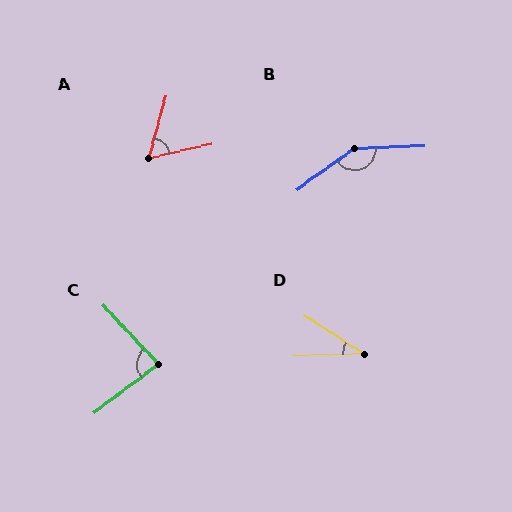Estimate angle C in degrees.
Approximately 83 degrees.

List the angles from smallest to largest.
D (35°), A (61°), C (83°), B (147°).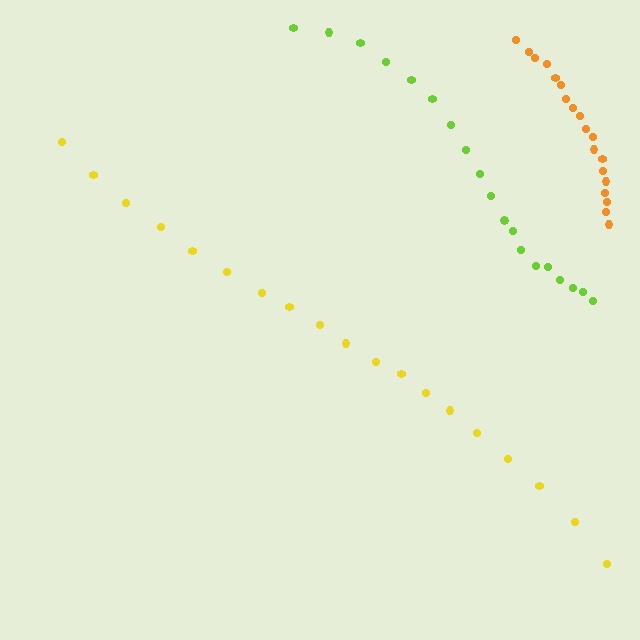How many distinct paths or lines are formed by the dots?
There are 3 distinct paths.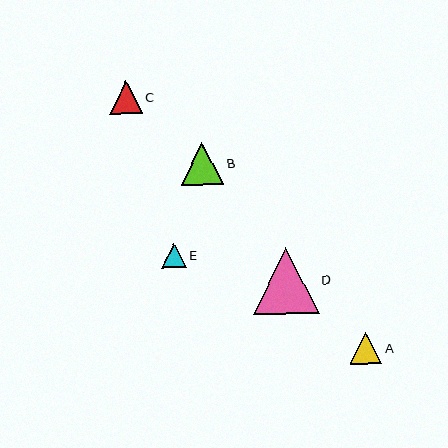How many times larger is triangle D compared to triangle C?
Triangle D is approximately 2.0 times the size of triangle C.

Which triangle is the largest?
Triangle D is the largest with a size of approximately 66 pixels.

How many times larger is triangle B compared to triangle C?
Triangle B is approximately 1.3 times the size of triangle C.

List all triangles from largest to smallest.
From largest to smallest: D, B, C, A, E.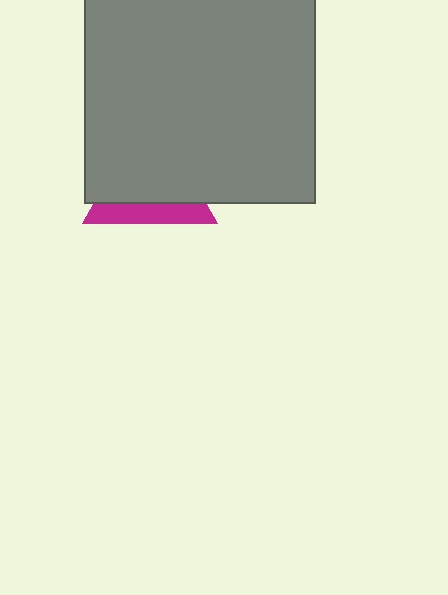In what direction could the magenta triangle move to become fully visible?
The magenta triangle could move down. That would shift it out from behind the gray rectangle entirely.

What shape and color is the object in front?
The object in front is a gray rectangle.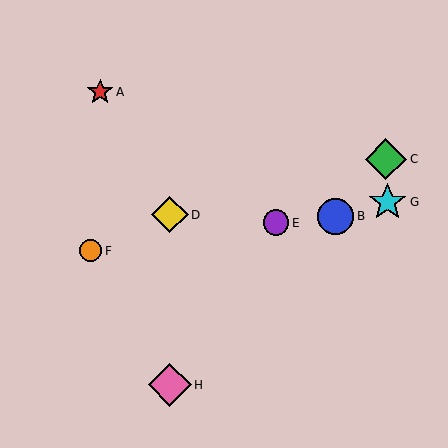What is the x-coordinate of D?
Object D is at x≈170.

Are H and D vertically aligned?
Yes, both are at x≈170.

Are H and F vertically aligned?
No, H is at x≈170 and F is at x≈90.